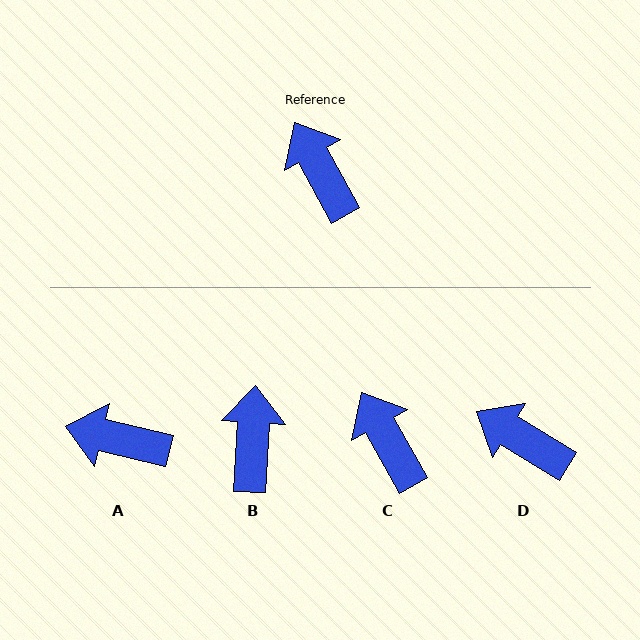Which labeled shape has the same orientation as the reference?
C.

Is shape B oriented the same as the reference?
No, it is off by about 32 degrees.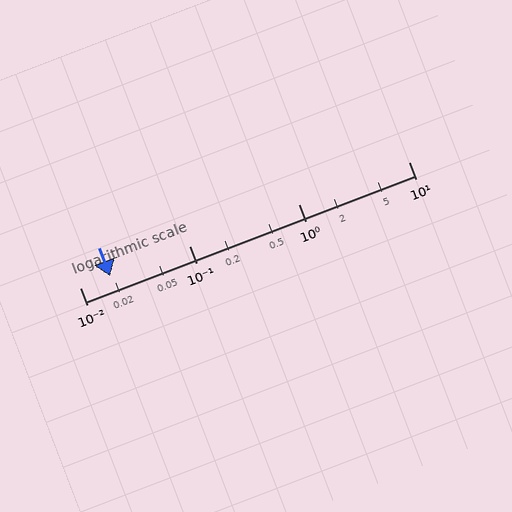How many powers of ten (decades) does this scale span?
The scale spans 3 decades, from 0.01 to 10.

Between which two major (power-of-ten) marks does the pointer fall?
The pointer is between 0.01 and 0.1.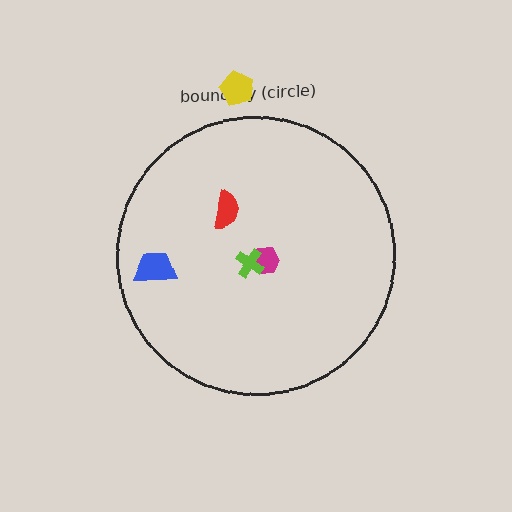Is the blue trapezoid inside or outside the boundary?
Inside.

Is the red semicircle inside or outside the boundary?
Inside.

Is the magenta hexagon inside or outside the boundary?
Inside.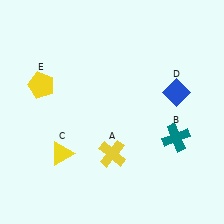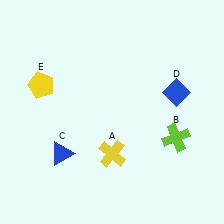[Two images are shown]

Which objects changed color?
B changed from teal to lime. C changed from yellow to blue.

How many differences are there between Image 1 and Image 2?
There are 2 differences between the two images.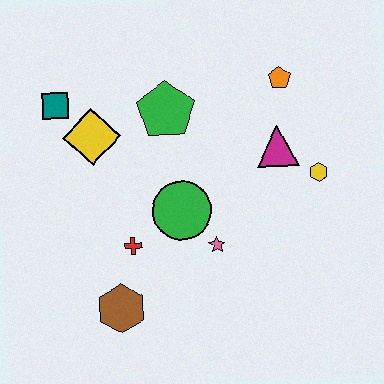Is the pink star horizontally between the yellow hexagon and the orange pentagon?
No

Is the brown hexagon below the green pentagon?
Yes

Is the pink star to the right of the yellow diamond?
Yes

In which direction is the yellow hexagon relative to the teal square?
The yellow hexagon is to the right of the teal square.